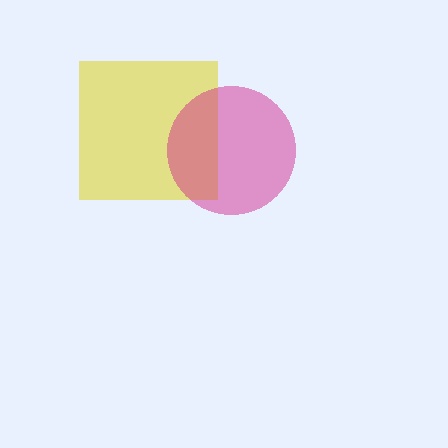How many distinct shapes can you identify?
There are 2 distinct shapes: a yellow square, a magenta circle.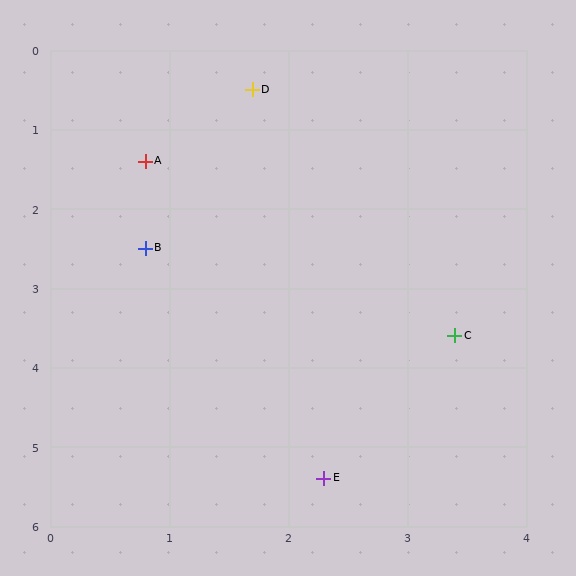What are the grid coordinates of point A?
Point A is at approximately (0.8, 1.4).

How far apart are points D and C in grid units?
Points D and C are about 3.5 grid units apart.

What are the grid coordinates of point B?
Point B is at approximately (0.8, 2.5).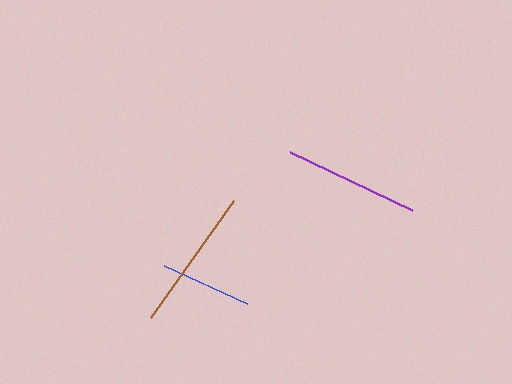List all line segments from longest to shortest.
From longest to shortest: brown, purple, blue.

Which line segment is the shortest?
The blue line is the shortest at approximately 91 pixels.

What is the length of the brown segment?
The brown segment is approximately 143 pixels long.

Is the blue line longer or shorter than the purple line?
The purple line is longer than the blue line.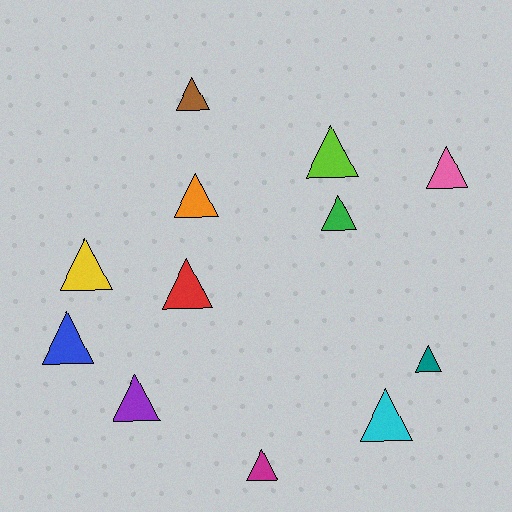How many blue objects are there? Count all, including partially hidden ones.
There is 1 blue object.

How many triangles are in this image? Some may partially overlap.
There are 12 triangles.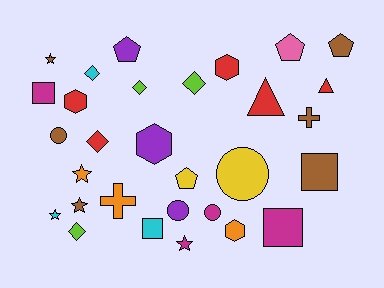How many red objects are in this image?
There are 5 red objects.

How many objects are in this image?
There are 30 objects.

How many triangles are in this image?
There are 2 triangles.